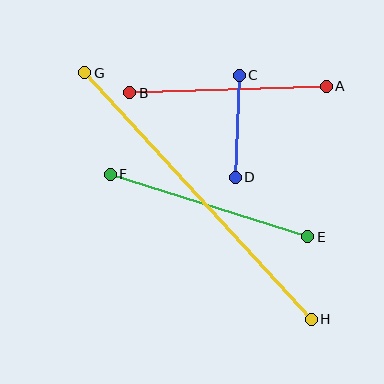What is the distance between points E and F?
The distance is approximately 207 pixels.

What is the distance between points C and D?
The distance is approximately 102 pixels.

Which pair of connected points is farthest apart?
Points G and H are farthest apart.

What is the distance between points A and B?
The distance is approximately 196 pixels.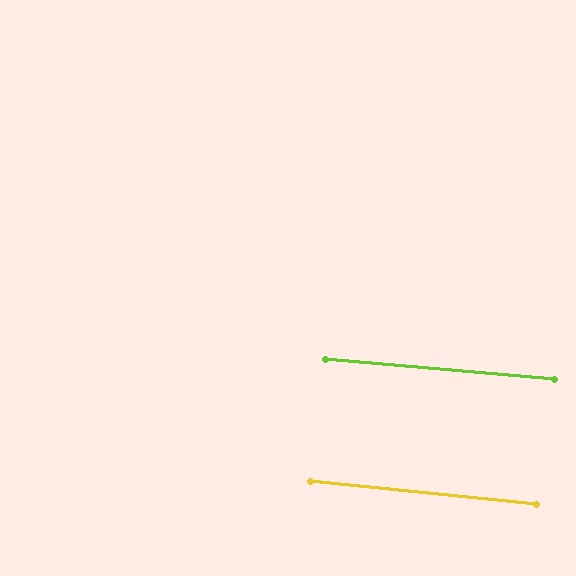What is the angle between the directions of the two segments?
Approximately 1 degree.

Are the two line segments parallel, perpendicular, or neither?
Parallel — their directions differ by only 0.8°.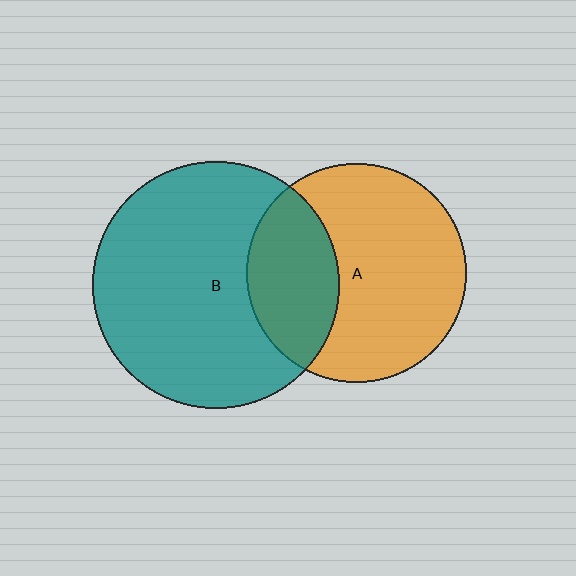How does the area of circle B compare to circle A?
Approximately 1.3 times.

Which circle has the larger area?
Circle B (teal).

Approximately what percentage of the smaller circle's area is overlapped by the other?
Approximately 30%.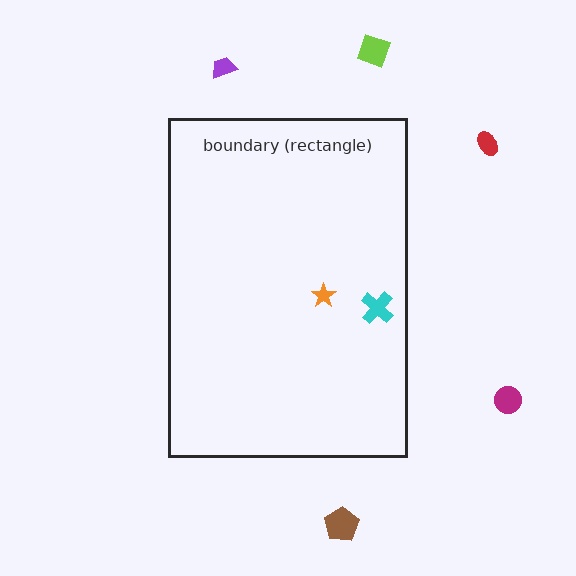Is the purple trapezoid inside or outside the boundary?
Outside.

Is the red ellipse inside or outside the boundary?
Outside.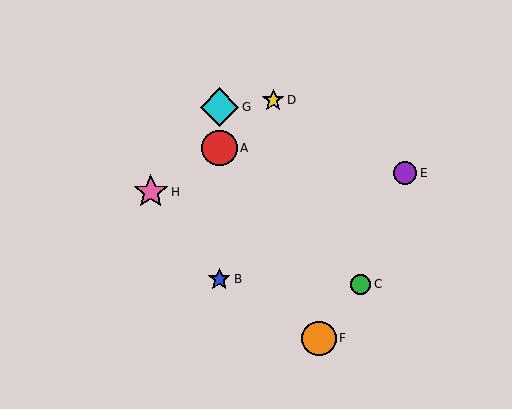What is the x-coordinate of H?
Object H is at x≈151.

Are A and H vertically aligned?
No, A is at x≈219 and H is at x≈151.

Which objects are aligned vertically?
Objects A, B, G are aligned vertically.